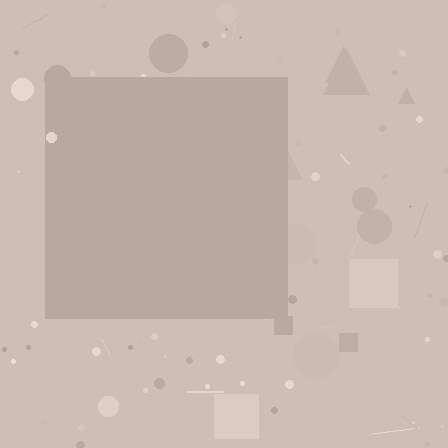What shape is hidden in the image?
A square is hidden in the image.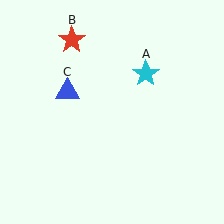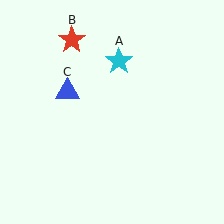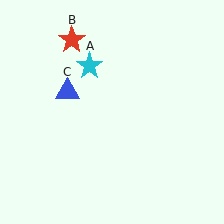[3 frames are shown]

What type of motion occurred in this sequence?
The cyan star (object A) rotated counterclockwise around the center of the scene.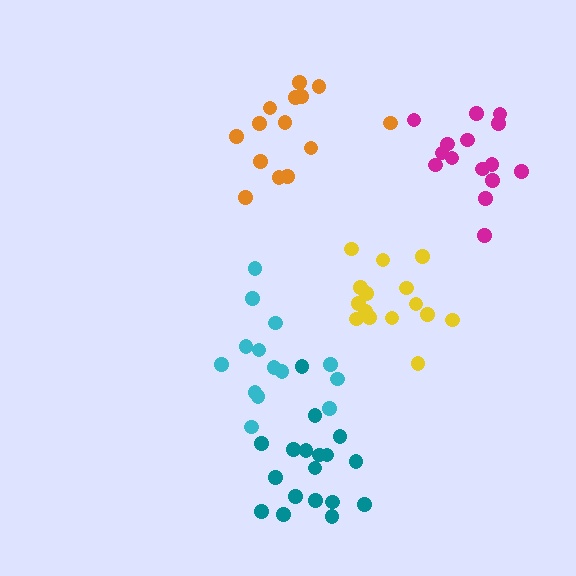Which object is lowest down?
The teal cluster is bottommost.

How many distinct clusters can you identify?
There are 5 distinct clusters.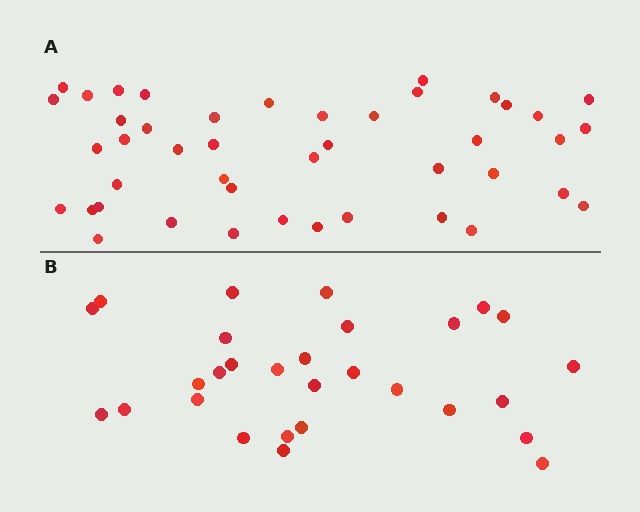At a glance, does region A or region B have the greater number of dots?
Region A (the top region) has more dots.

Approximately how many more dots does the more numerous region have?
Region A has approximately 15 more dots than region B.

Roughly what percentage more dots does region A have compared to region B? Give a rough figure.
About 50% more.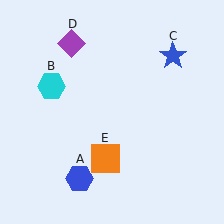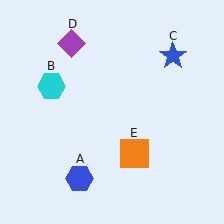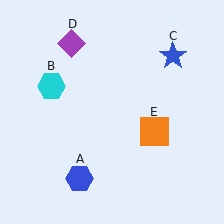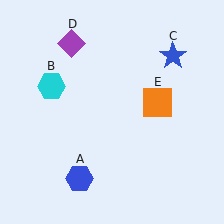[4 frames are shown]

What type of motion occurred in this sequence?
The orange square (object E) rotated counterclockwise around the center of the scene.